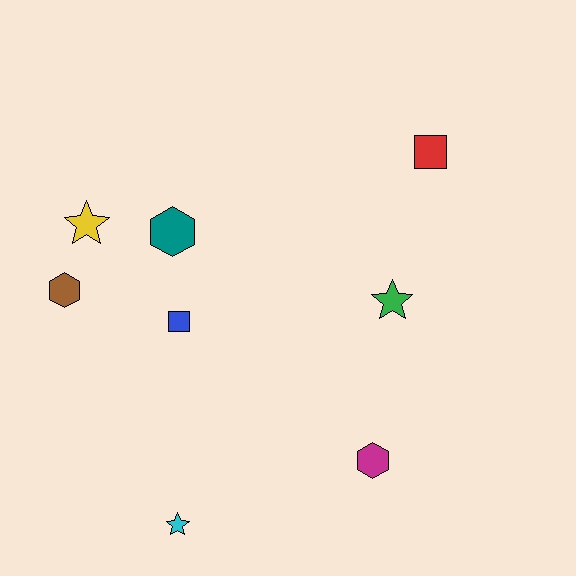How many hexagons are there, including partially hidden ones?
There are 3 hexagons.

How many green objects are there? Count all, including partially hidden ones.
There is 1 green object.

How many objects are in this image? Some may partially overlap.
There are 8 objects.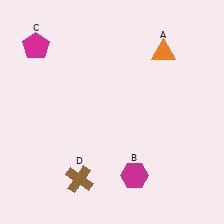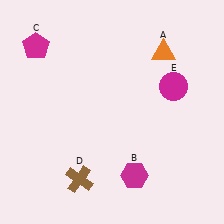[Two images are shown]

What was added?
A magenta circle (E) was added in Image 2.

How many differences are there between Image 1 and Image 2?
There is 1 difference between the two images.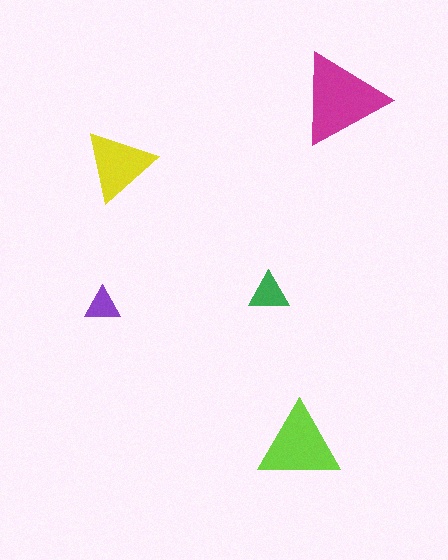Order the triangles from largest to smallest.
the magenta one, the lime one, the yellow one, the green one, the purple one.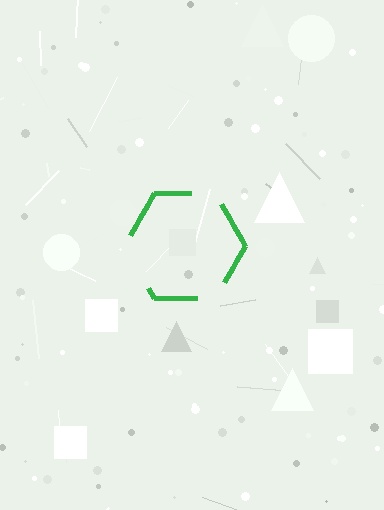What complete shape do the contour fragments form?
The contour fragments form a hexagon.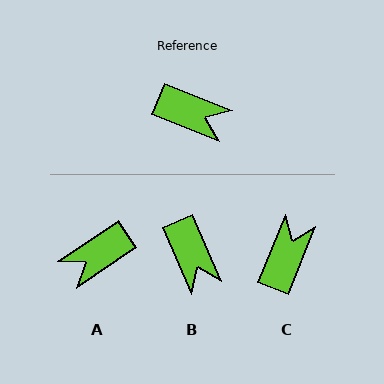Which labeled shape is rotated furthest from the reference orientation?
A, about 123 degrees away.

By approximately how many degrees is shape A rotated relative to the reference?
Approximately 123 degrees clockwise.